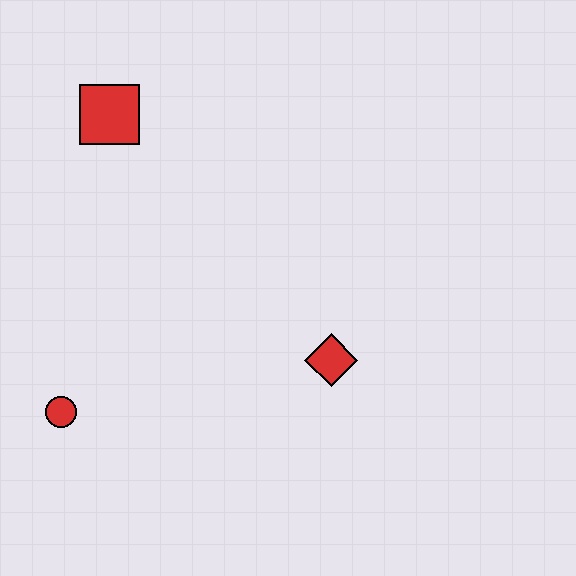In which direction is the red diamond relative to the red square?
The red diamond is below the red square.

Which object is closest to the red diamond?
The red circle is closest to the red diamond.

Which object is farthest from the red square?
The red diamond is farthest from the red square.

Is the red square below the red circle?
No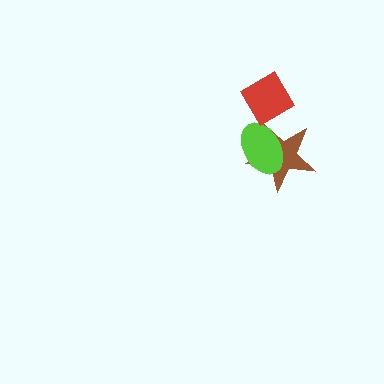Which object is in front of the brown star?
The lime ellipse is in front of the brown star.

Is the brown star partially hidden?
Yes, it is partially covered by another shape.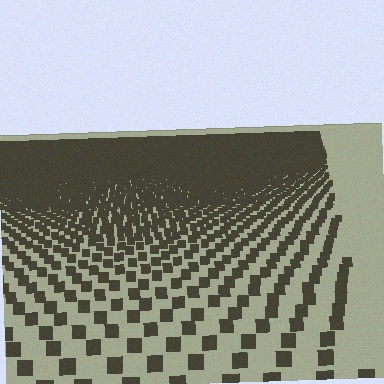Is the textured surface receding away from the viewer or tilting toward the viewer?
The surface is receding away from the viewer. Texture elements get smaller and denser toward the top.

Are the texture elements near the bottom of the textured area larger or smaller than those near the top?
Larger. Near the bottom, elements are closer to the viewer and appear at a bigger on-screen size.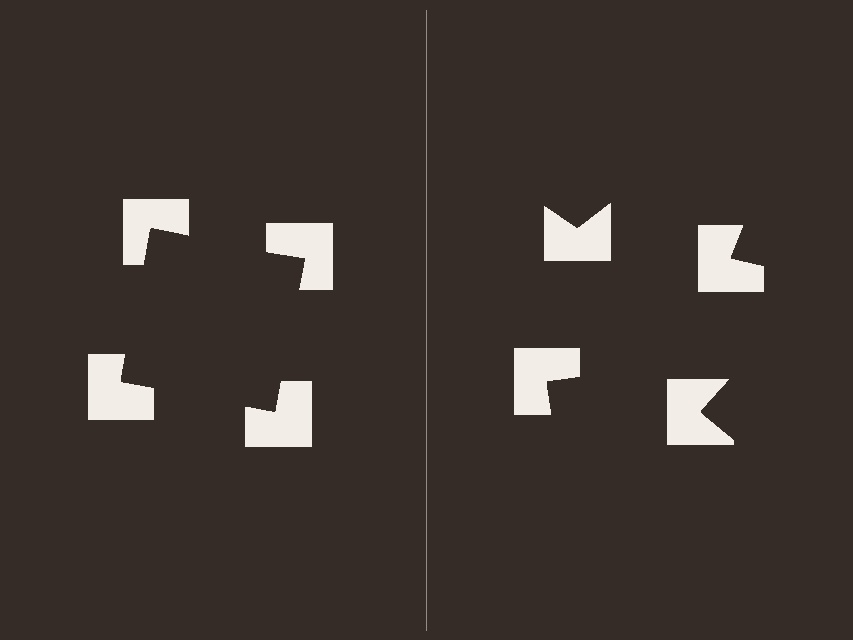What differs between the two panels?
The notched squares are positioned identically on both sides; only the wedge orientations differ. On the left they align to a square; on the right they are misaligned.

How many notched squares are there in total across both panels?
8 — 4 on each side.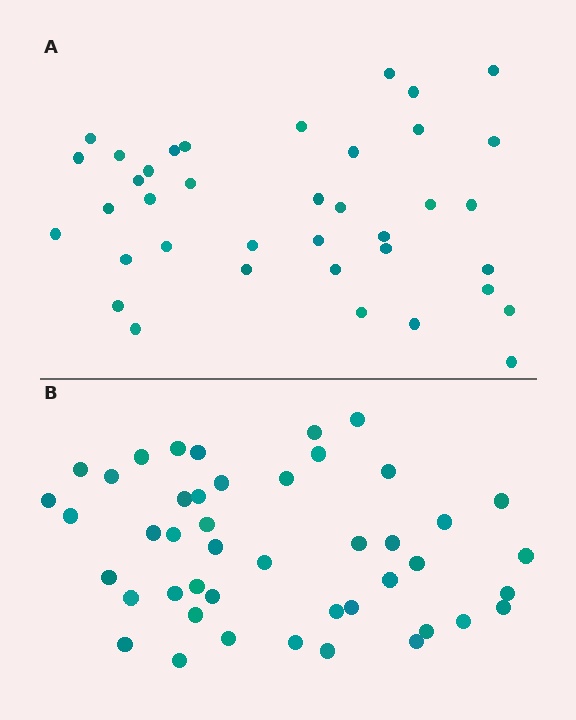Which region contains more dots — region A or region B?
Region B (the bottom region) has more dots.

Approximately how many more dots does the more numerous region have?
Region B has roughly 8 or so more dots than region A.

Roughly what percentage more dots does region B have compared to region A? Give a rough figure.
About 20% more.